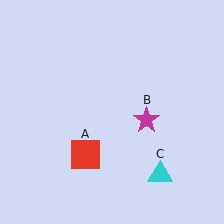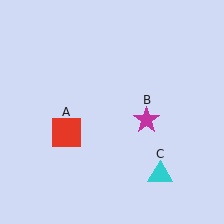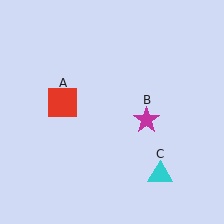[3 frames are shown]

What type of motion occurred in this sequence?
The red square (object A) rotated clockwise around the center of the scene.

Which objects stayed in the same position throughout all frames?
Magenta star (object B) and cyan triangle (object C) remained stationary.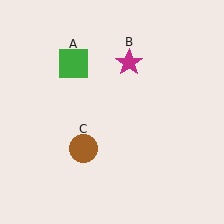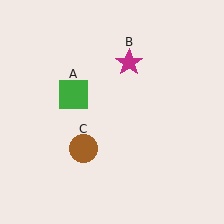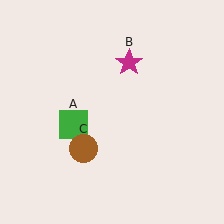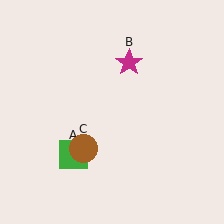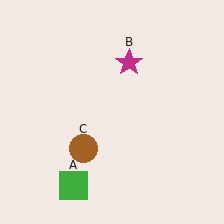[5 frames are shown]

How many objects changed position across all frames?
1 object changed position: green square (object A).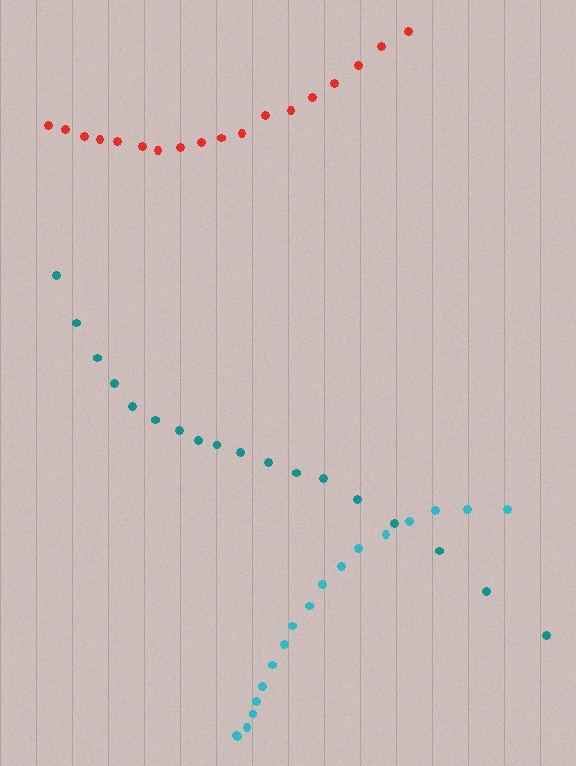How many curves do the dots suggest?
There are 3 distinct paths.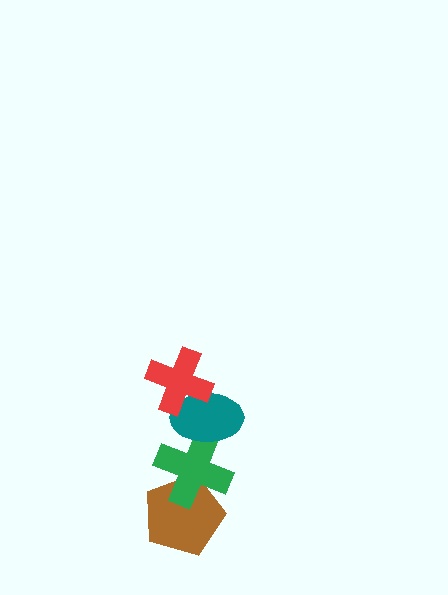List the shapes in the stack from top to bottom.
From top to bottom: the red cross, the teal ellipse, the green cross, the brown pentagon.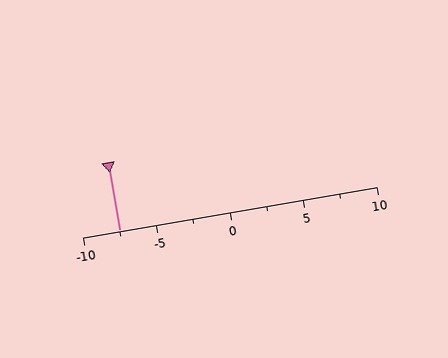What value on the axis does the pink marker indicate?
The marker indicates approximately -7.5.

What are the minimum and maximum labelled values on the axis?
The axis runs from -10 to 10.